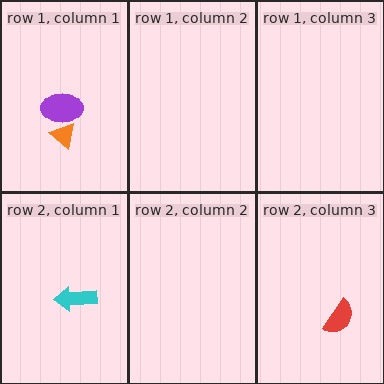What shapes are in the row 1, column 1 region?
The purple ellipse, the orange triangle.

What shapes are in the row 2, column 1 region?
The cyan arrow.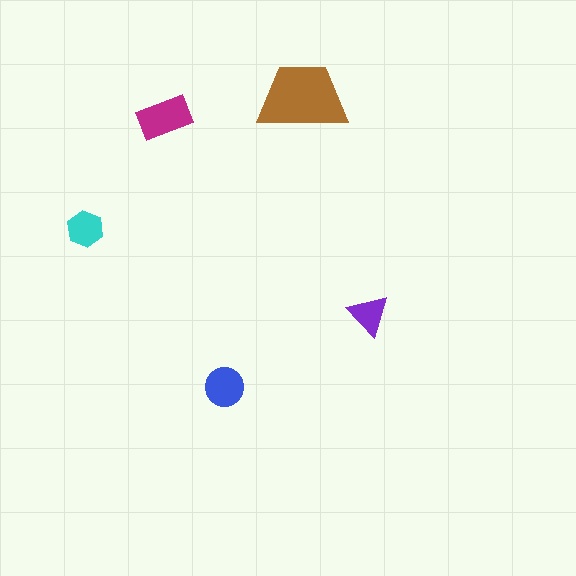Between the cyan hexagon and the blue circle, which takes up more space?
The blue circle.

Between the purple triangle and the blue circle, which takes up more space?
The blue circle.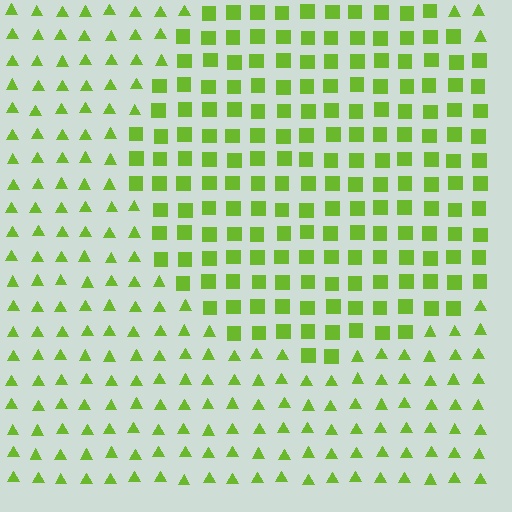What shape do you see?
I see a circle.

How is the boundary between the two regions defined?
The boundary is defined by a change in element shape: squares inside vs. triangles outside. All elements share the same color and spacing.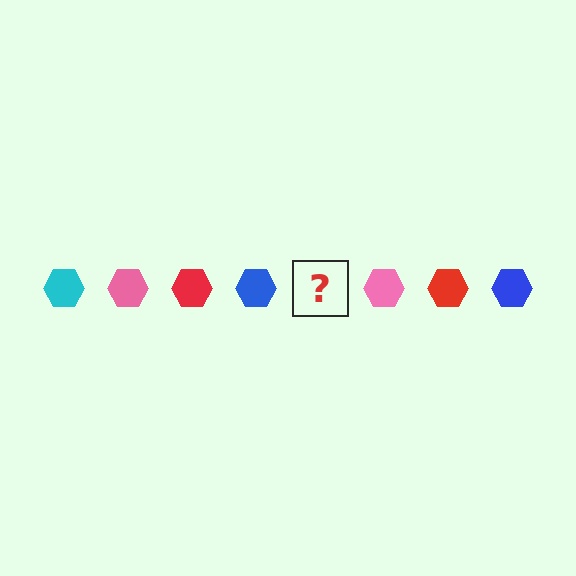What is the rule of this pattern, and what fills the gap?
The rule is that the pattern cycles through cyan, pink, red, blue hexagons. The gap should be filled with a cyan hexagon.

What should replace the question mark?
The question mark should be replaced with a cyan hexagon.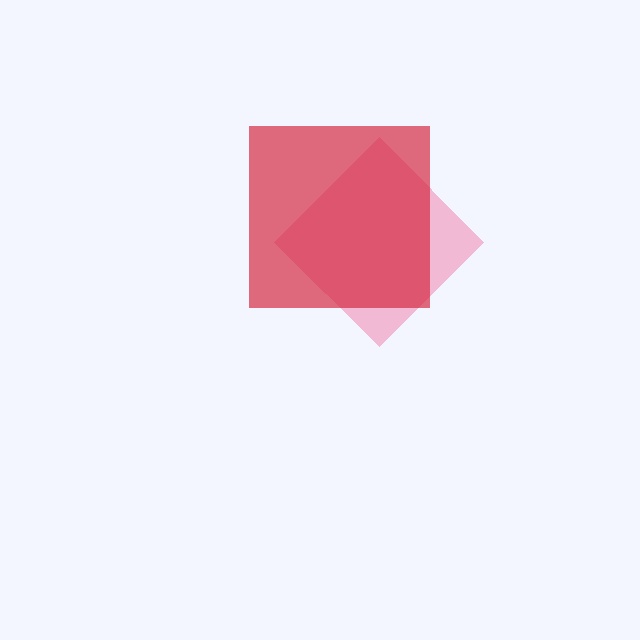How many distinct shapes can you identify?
There are 2 distinct shapes: a pink diamond, a red square.